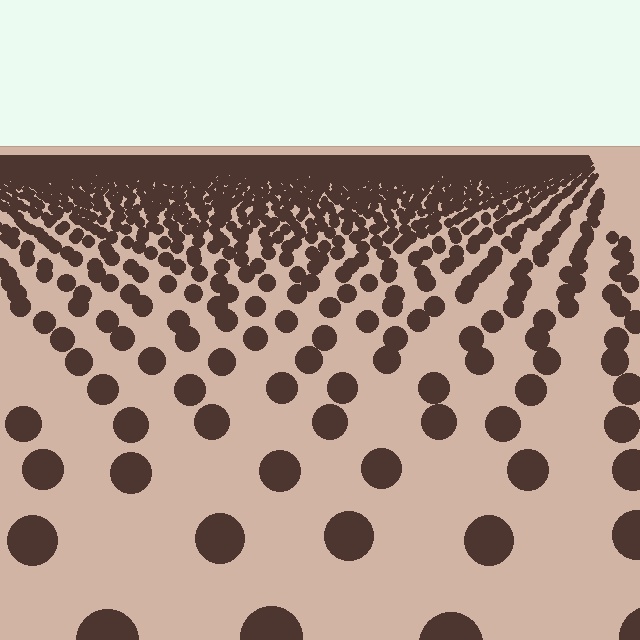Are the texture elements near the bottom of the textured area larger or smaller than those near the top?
Larger. Near the bottom, elements are closer to the viewer and appear at a bigger on-screen size.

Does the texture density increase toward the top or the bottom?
Density increases toward the top.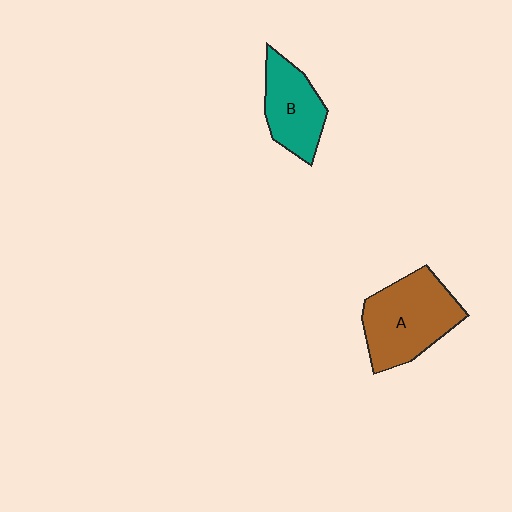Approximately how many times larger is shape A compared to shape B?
Approximately 1.4 times.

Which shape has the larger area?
Shape A (brown).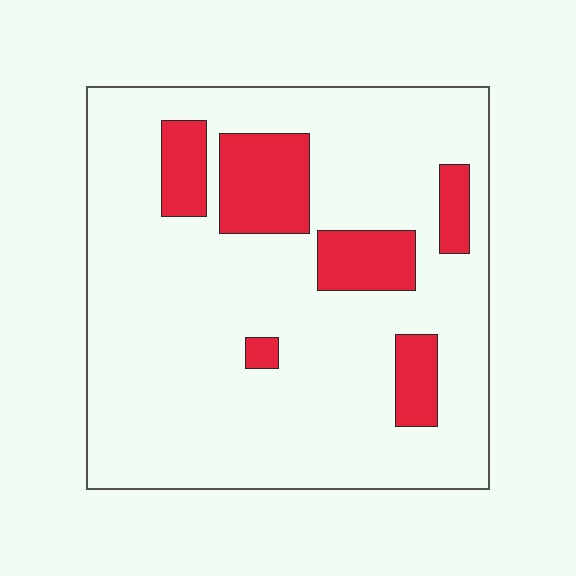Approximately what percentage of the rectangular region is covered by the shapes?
Approximately 15%.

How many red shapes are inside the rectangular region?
6.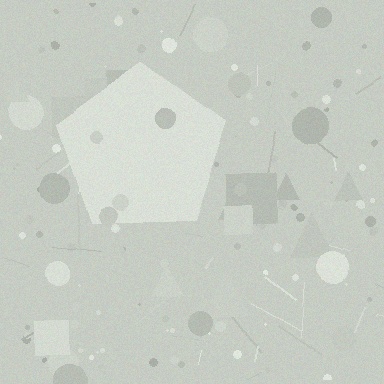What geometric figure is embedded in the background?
A pentagon is embedded in the background.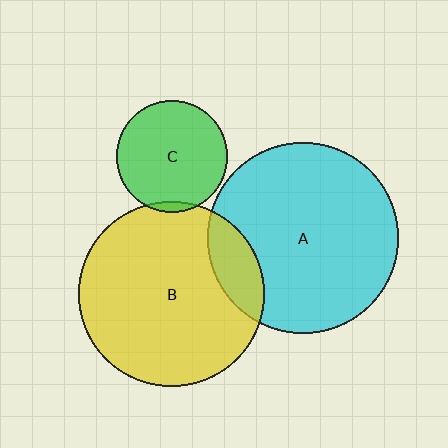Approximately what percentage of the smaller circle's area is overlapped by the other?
Approximately 5%.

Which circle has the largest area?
Circle A (cyan).